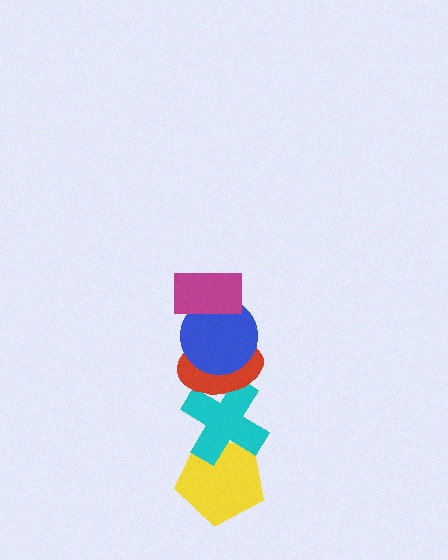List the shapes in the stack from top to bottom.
From top to bottom: the magenta rectangle, the blue circle, the red ellipse, the cyan cross, the yellow pentagon.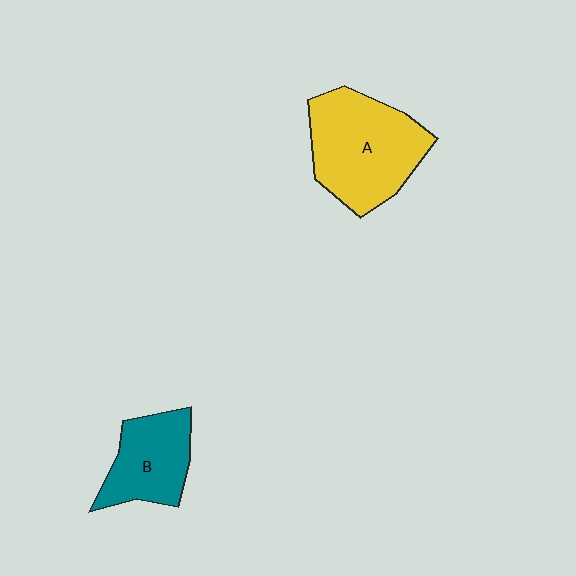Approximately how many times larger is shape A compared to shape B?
Approximately 1.6 times.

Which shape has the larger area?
Shape A (yellow).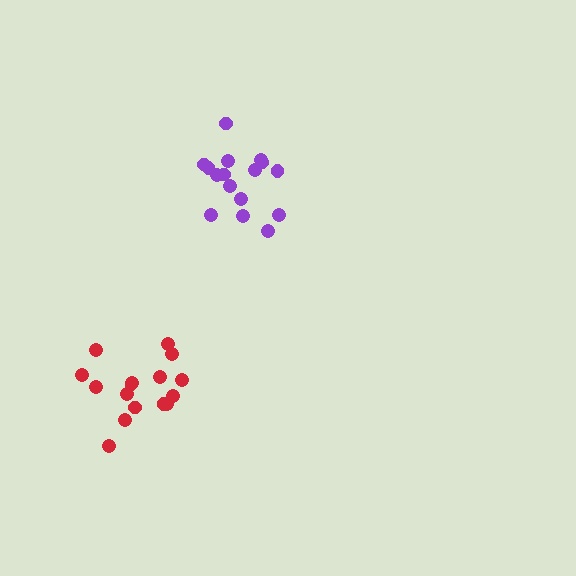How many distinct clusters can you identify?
There are 2 distinct clusters.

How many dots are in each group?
Group 1: 16 dots, Group 2: 16 dots (32 total).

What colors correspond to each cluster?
The clusters are colored: red, purple.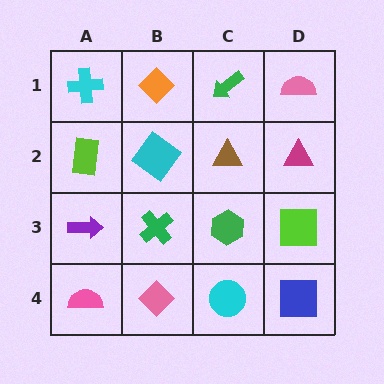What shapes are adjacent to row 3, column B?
A cyan diamond (row 2, column B), a pink diamond (row 4, column B), a purple arrow (row 3, column A), a green hexagon (row 3, column C).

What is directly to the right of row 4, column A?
A pink diamond.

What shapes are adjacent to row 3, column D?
A magenta triangle (row 2, column D), a blue square (row 4, column D), a green hexagon (row 3, column C).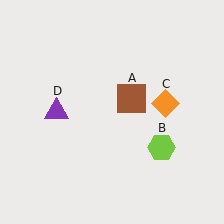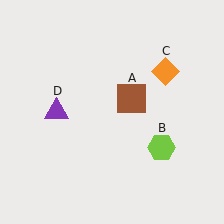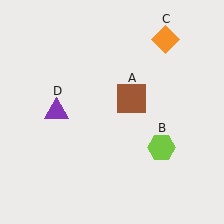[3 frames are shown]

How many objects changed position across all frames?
1 object changed position: orange diamond (object C).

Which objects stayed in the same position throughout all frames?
Brown square (object A) and lime hexagon (object B) and purple triangle (object D) remained stationary.